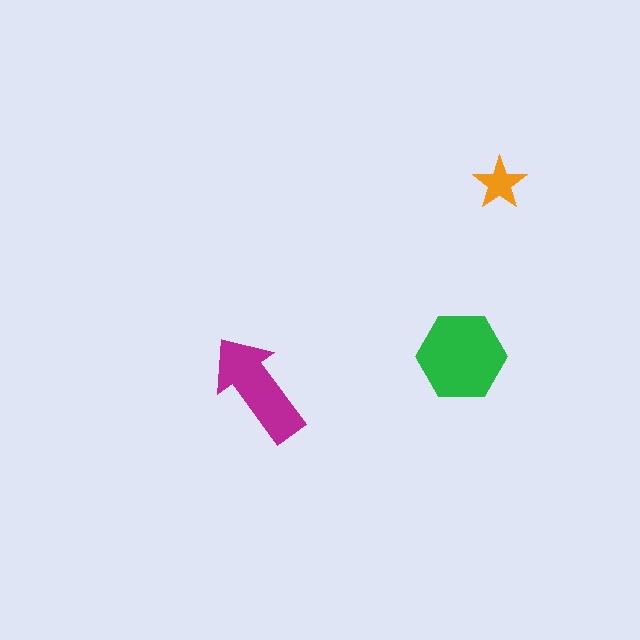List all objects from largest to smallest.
The green hexagon, the magenta arrow, the orange star.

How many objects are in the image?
There are 3 objects in the image.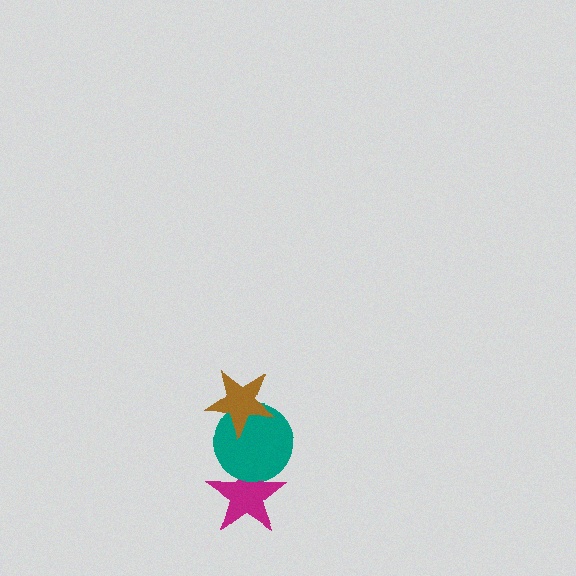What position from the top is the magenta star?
The magenta star is 3rd from the top.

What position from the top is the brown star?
The brown star is 1st from the top.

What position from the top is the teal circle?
The teal circle is 2nd from the top.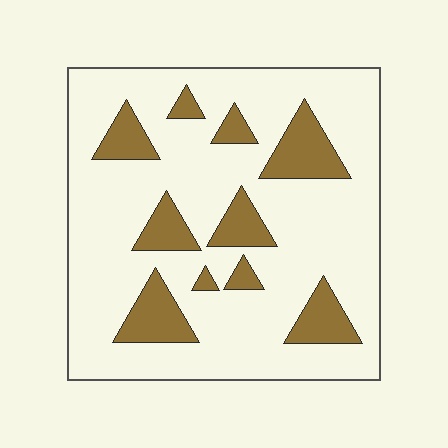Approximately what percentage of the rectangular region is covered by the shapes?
Approximately 20%.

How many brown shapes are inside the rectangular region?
10.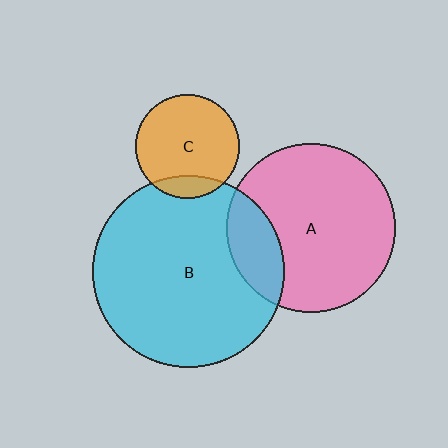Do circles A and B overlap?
Yes.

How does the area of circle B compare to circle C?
Approximately 3.4 times.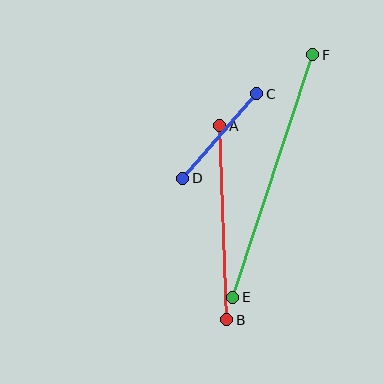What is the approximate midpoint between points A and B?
The midpoint is at approximately (223, 223) pixels.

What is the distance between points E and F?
The distance is approximately 255 pixels.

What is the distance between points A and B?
The distance is approximately 194 pixels.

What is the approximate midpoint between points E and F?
The midpoint is at approximately (273, 176) pixels.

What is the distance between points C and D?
The distance is approximately 112 pixels.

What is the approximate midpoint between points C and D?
The midpoint is at approximately (220, 136) pixels.